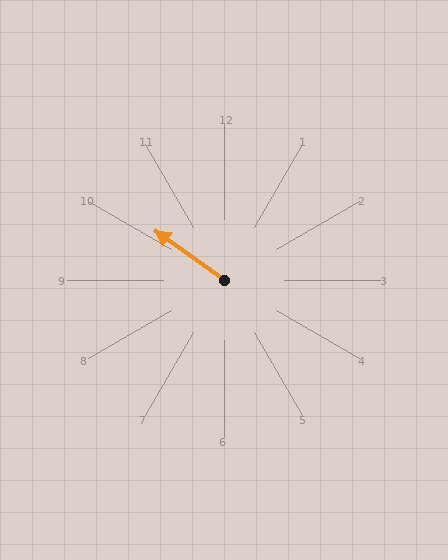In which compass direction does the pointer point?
Northwest.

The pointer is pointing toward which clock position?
Roughly 10 o'clock.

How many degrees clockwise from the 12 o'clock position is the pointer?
Approximately 305 degrees.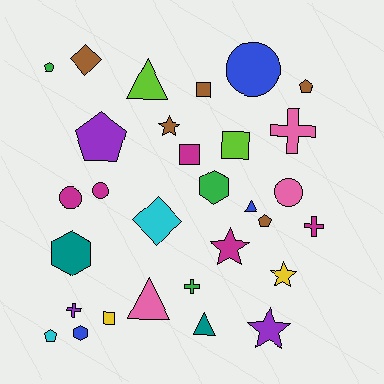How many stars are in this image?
There are 4 stars.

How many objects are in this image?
There are 30 objects.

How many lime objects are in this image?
There are 2 lime objects.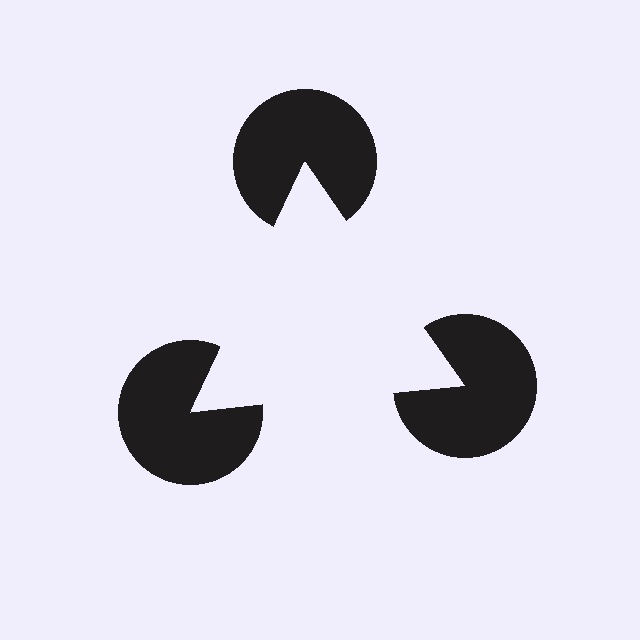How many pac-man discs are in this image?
There are 3 — one at each vertex of the illusory triangle.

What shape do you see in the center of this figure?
An illusory triangle — its edges are inferred from the aligned wedge cuts in the pac-man discs, not physically drawn.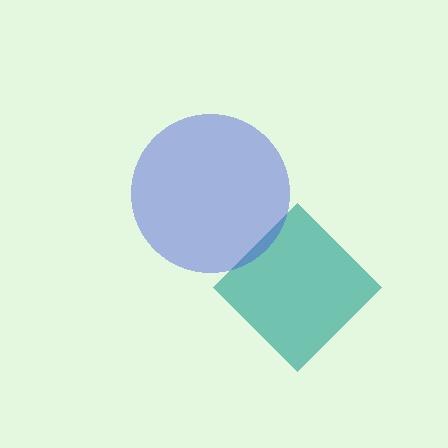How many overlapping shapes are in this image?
There are 2 overlapping shapes in the image.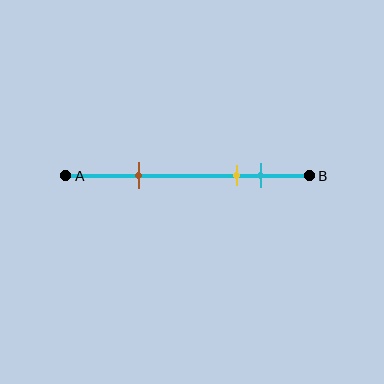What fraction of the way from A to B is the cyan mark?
The cyan mark is approximately 80% (0.8) of the way from A to B.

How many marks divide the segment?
There are 3 marks dividing the segment.